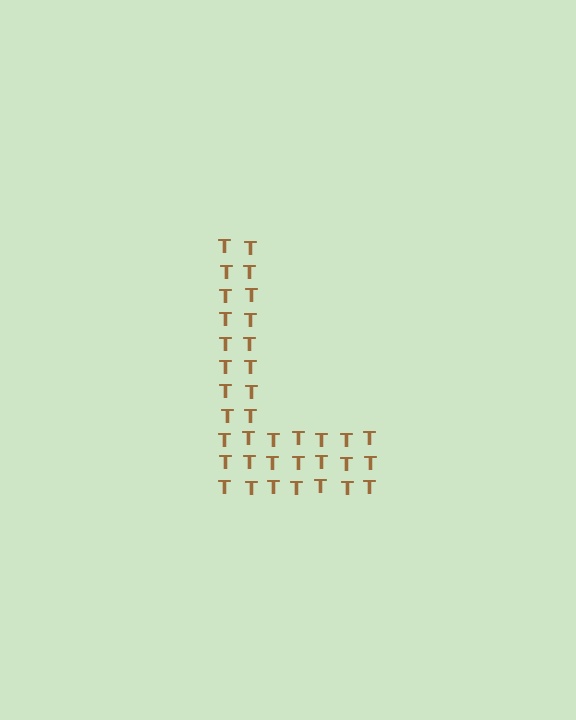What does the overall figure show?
The overall figure shows the letter L.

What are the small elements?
The small elements are letter T's.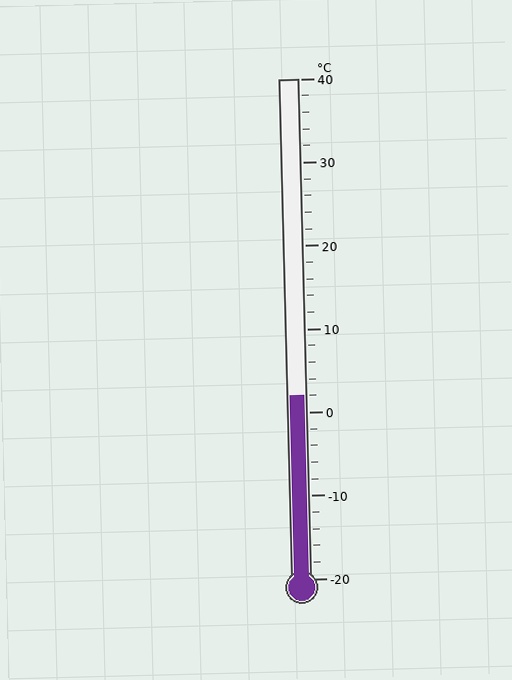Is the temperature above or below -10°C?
The temperature is above -10°C.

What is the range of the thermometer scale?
The thermometer scale ranges from -20°C to 40°C.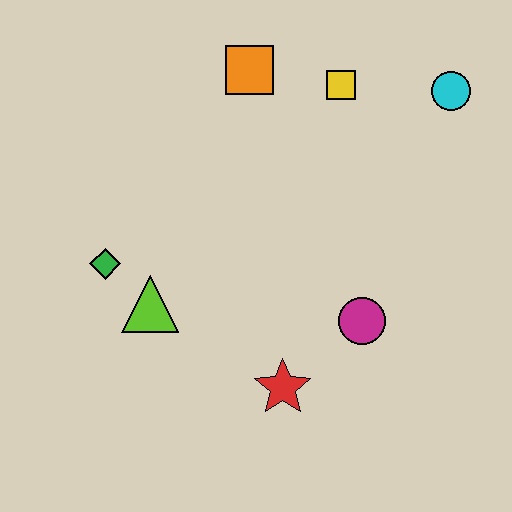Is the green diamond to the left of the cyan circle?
Yes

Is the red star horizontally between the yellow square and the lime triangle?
Yes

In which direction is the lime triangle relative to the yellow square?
The lime triangle is below the yellow square.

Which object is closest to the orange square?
The yellow square is closest to the orange square.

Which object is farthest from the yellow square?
The red star is farthest from the yellow square.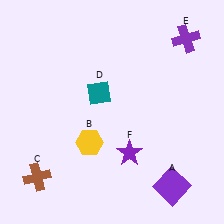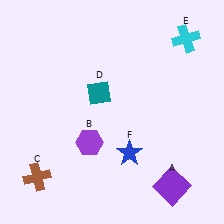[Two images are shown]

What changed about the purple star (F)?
In Image 1, F is purple. In Image 2, it changed to blue.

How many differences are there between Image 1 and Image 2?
There are 3 differences between the two images.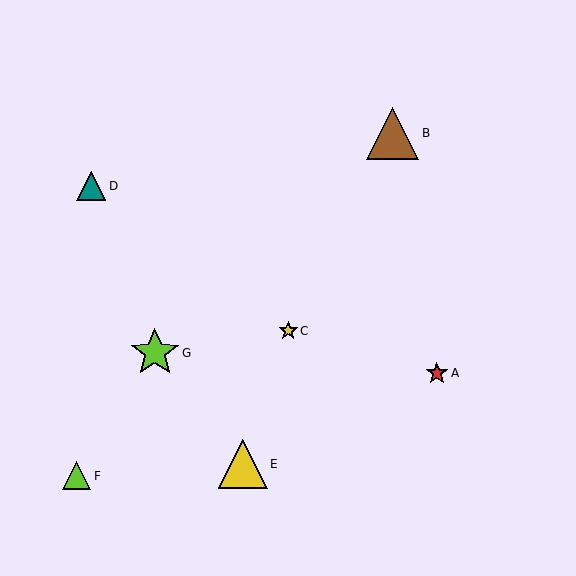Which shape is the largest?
The brown triangle (labeled B) is the largest.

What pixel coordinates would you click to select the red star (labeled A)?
Click at (437, 373) to select the red star A.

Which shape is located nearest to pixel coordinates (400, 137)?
The brown triangle (labeled B) at (393, 133) is nearest to that location.